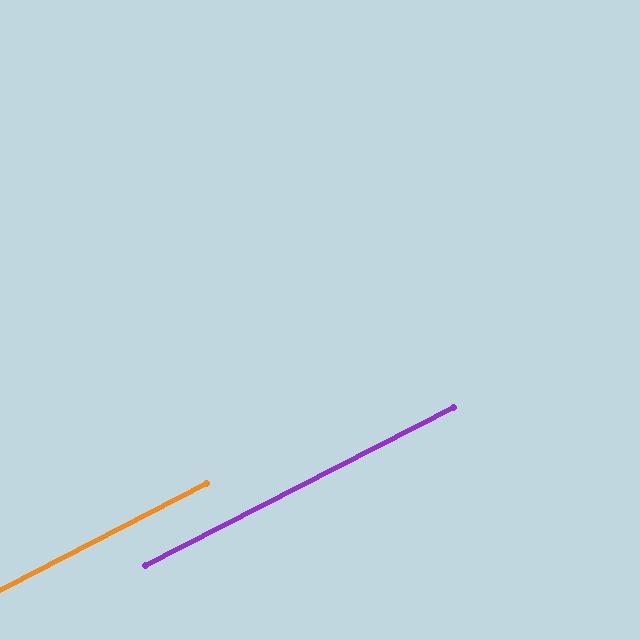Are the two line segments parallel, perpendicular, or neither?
Parallel — their directions differ by only 0.0°.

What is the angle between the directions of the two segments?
Approximately 0 degrees.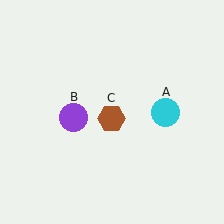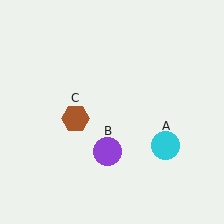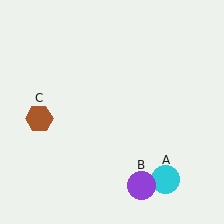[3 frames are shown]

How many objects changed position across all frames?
3 objects changed position: cyan circle (object A), purple circle (object B), brown hexagon (object C).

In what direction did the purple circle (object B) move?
The purple circle (object B) moved down and to the right.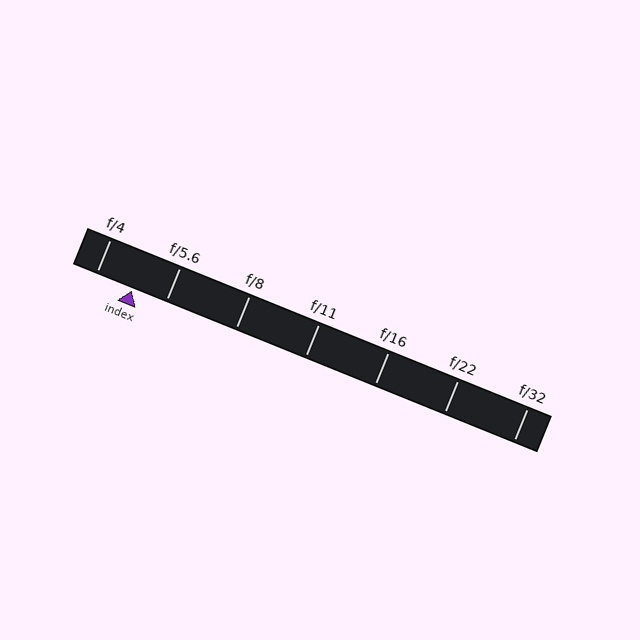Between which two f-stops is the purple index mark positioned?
The index mark is between f/4 and f/5.6.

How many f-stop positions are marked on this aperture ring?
There are 7 f-stop positions marked.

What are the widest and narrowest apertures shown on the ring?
The widest aperture shown is f/4 and the narrowest is f/32.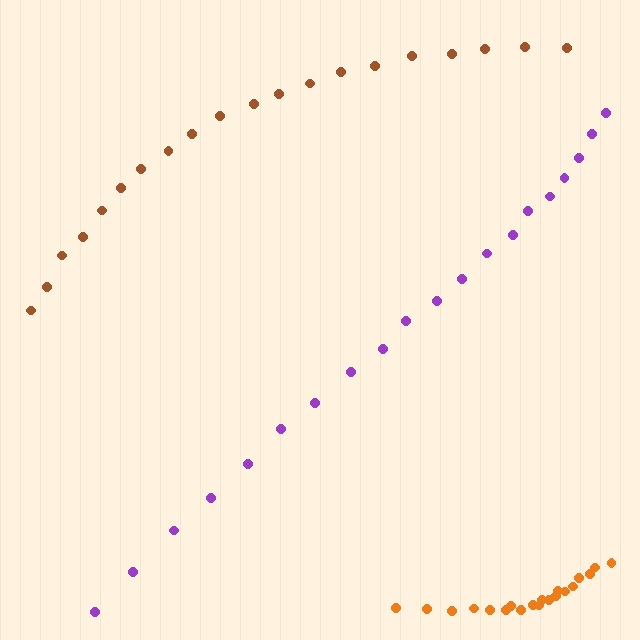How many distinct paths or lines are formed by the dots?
There are 3 distinct paths.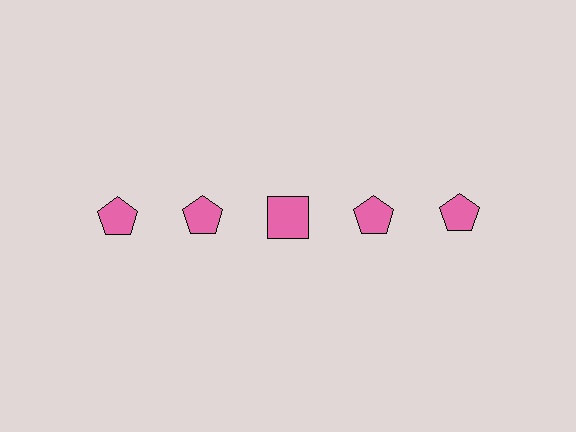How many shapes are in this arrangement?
There are 5 shapes arranged in a grid pattern.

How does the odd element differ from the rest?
It has a different shape: square instead of pentagon.